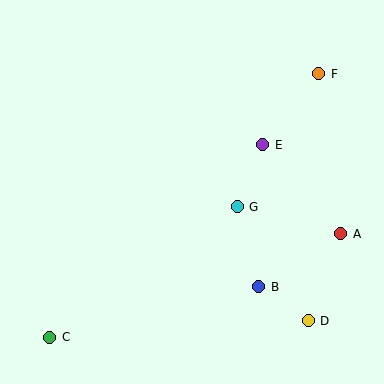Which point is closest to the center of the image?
Point G at (237, 207) is closest to the center.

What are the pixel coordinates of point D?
Point D is at (308, 321).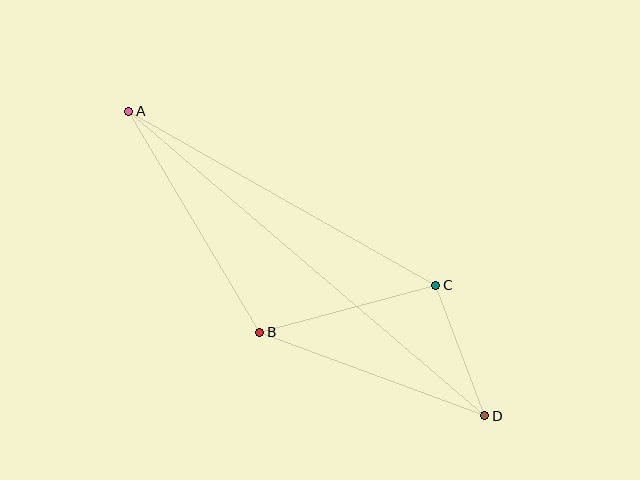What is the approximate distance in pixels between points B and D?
The distance between B and D is approximately 240 pixels.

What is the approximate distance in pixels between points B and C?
The distance between B and C is approximately 182 pixels.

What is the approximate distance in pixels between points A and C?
The distance between A and C is approximately 353 pixels.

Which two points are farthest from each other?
Points A and D are farthest from each other.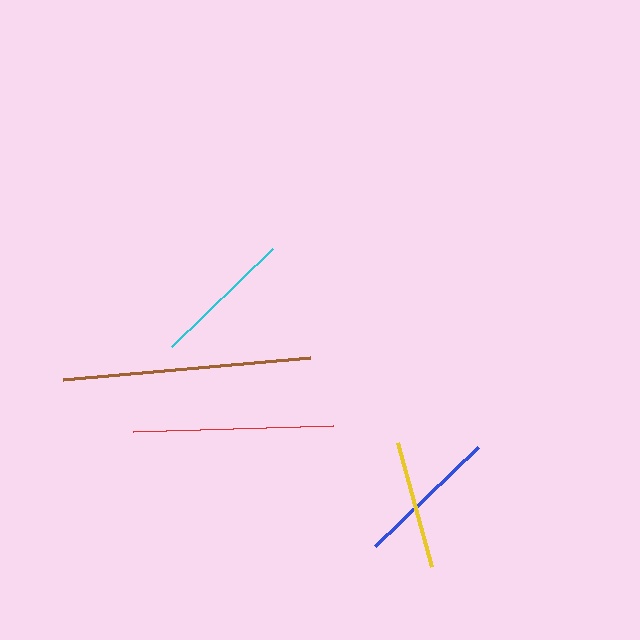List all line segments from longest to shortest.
From longest to shortest: brown, red, blue, cyan, yellow.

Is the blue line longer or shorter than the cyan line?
The blue line is longer than the cyan line.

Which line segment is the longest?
The brown line is the longest at approximately 248 pixels.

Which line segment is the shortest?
The yellow line is the shortest at approximately 128 pixels.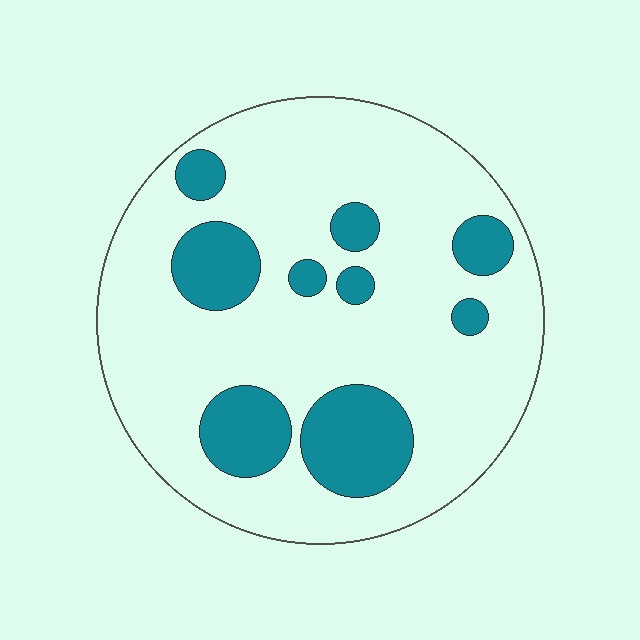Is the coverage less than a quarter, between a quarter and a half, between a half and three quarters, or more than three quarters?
Less than a quarter.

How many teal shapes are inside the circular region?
9.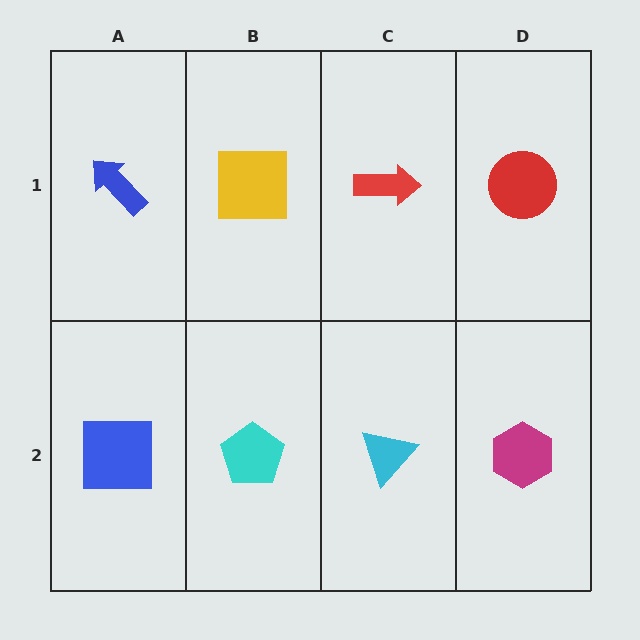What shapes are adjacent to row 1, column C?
A cyan triangle (row 2, column C), a yellow square (row 1, column B), a red circle (row 1, column D).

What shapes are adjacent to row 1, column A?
A blue square (row 2, column A), a yellow square (row 1, column B).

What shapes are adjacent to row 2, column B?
A yellow square (row 1, column B), a blue square (row 2, column A), a cyan triangle (row 2, column C).